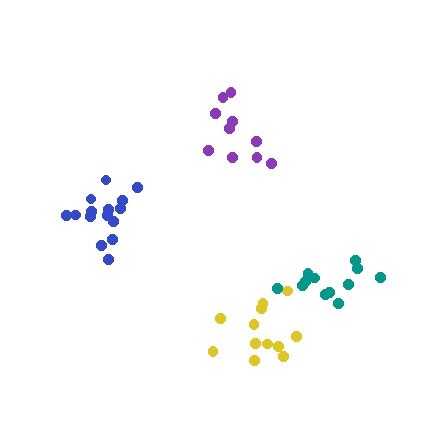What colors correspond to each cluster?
The clusters are colored: yellow, blue, teal, purple.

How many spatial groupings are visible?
There are 4 spatial groupings.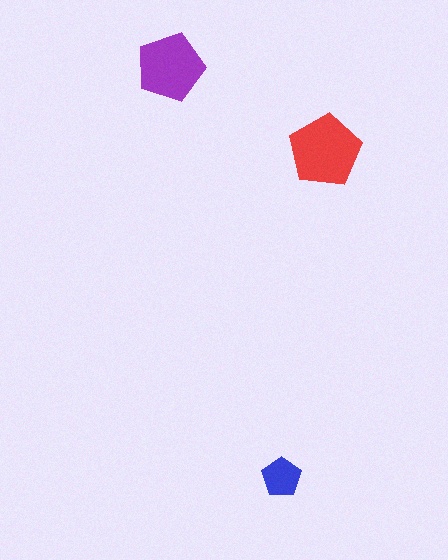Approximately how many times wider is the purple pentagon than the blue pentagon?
About 1.5 times wider.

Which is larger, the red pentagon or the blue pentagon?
The red one.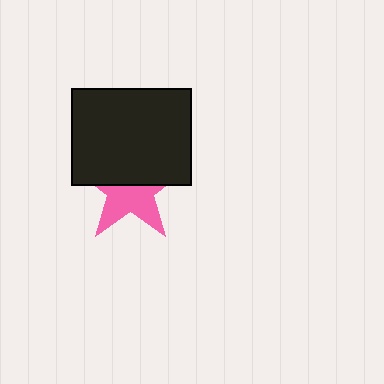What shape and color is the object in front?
The object in front is a black rectangle.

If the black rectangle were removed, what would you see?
You would see the complete pink star.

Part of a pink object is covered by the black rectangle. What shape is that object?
It is a star.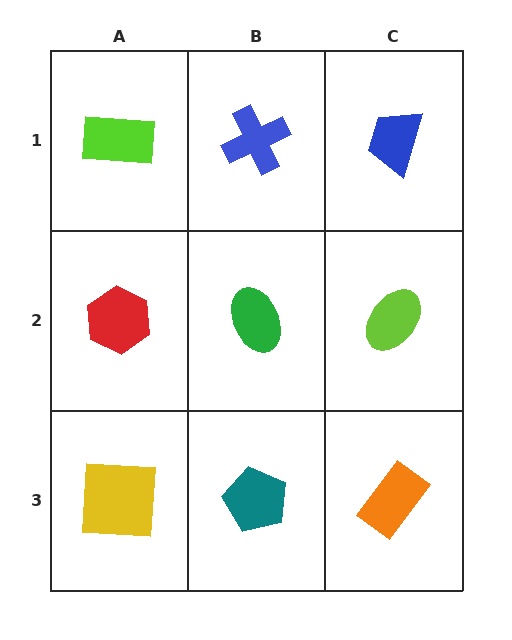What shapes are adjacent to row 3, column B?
A green ellipse (row 2, column B), a yellow square (row 3, column A), an orange rectangle (row 3, column C).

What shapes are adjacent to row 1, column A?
A red hexagon (row 2, column A), a blue cross (row 1, column B).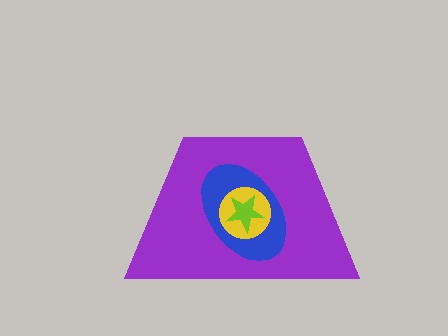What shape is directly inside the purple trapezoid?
The blue ellipse.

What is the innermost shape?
The lime star.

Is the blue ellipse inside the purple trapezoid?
Yes.